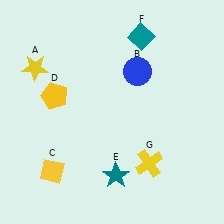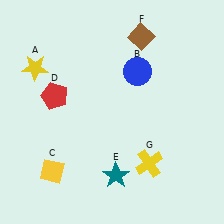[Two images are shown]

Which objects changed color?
D changed from yellow to red. F changed from teal to brown.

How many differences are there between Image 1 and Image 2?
There are 2 differences between the two images.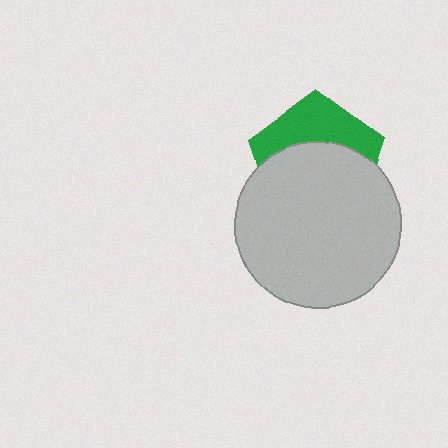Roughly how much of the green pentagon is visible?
A small part of it is visible (roughly 39%).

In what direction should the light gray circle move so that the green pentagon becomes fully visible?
The light gray circle should move down. That is the shortest direction to clear the overlap and leave the green pentagon fully visible.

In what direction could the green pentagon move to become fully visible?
The green pentagon could move up. That would shift it out from behind the light gray circle entirely.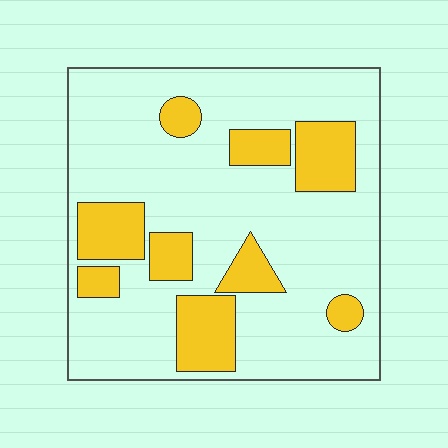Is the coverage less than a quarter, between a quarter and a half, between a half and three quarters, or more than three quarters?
Less than a quarter.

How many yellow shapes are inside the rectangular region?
9.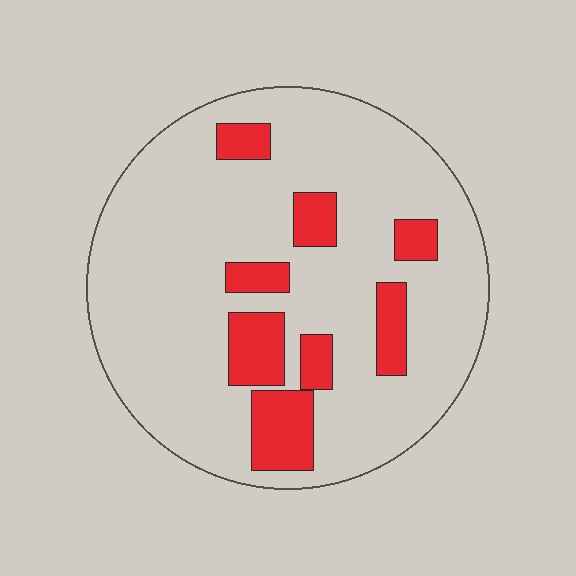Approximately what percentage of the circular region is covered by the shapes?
Approximately 15%.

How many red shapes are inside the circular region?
8.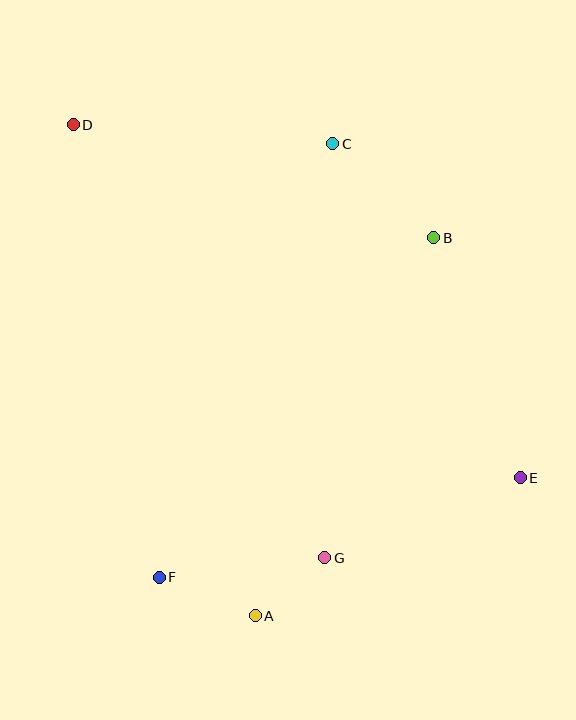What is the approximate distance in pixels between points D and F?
The distance between D and F is approximately 461 pixels.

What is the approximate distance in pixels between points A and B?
The distance between A and B is approximately 418 pixels.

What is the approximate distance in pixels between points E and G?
The distance between E and G is approximately 211 pixels.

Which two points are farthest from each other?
Points D and E are farthest from each other.